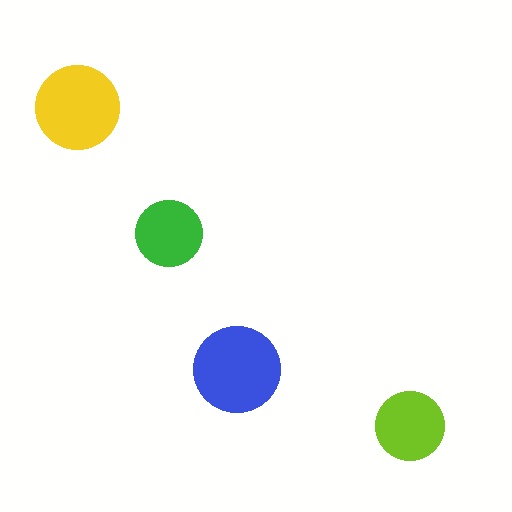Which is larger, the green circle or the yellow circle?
The yellow one.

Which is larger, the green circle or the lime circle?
The lime one.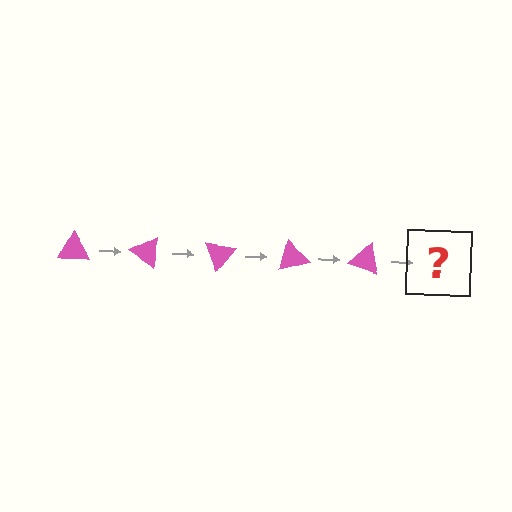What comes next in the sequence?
The next element should be a pink triangle rotated 175 degrees.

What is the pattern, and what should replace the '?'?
The pattern is that the triangle rotates 35 degrees each step. The '?' should be a pink triangle rotated 175 degrees.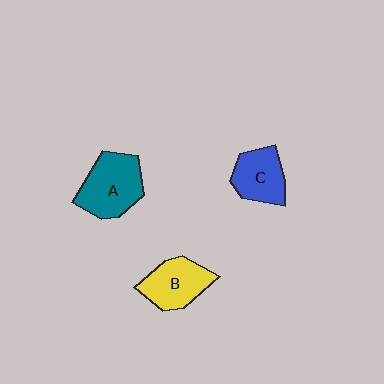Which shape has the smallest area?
Shape C (blue).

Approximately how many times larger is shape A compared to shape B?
Approximately 1.2 times.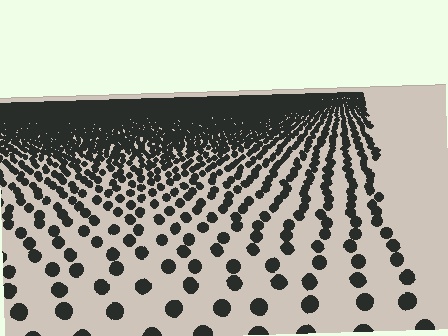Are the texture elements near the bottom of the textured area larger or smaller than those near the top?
Larger. Near the bottom, elements are closer to the viewer and appear at a bigger on-screen size.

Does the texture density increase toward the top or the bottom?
Density increases toward the top.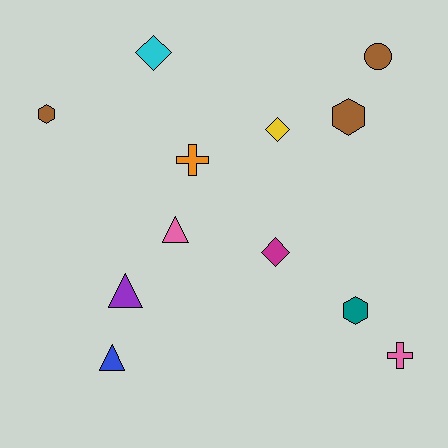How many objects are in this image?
There are 12 objects.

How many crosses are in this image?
There are 2 crosses.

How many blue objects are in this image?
There is 1 blue object.